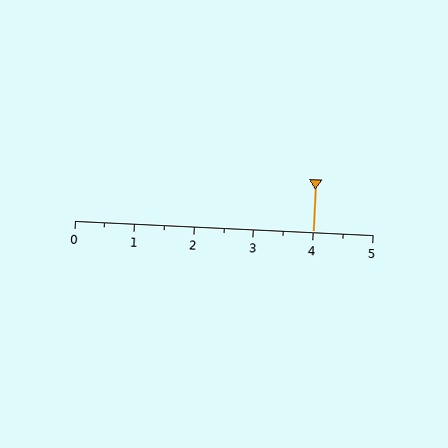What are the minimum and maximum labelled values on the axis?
The axis runs from 0 to 5.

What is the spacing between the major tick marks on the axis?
The major ticks are spaced 1 apart.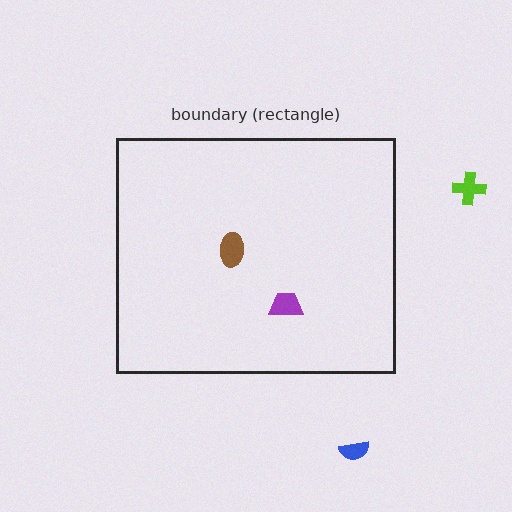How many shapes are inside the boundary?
2 inside, 2 outside.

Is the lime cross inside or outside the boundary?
Outside.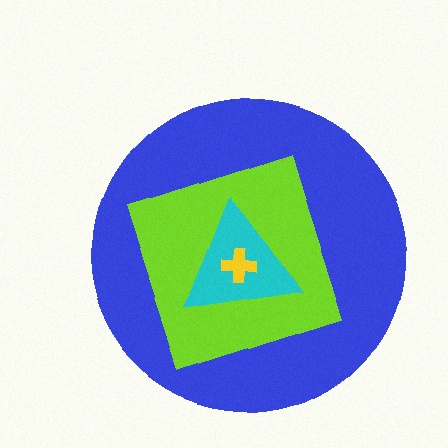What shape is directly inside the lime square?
The cyan triangle.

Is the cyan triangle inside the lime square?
Yes.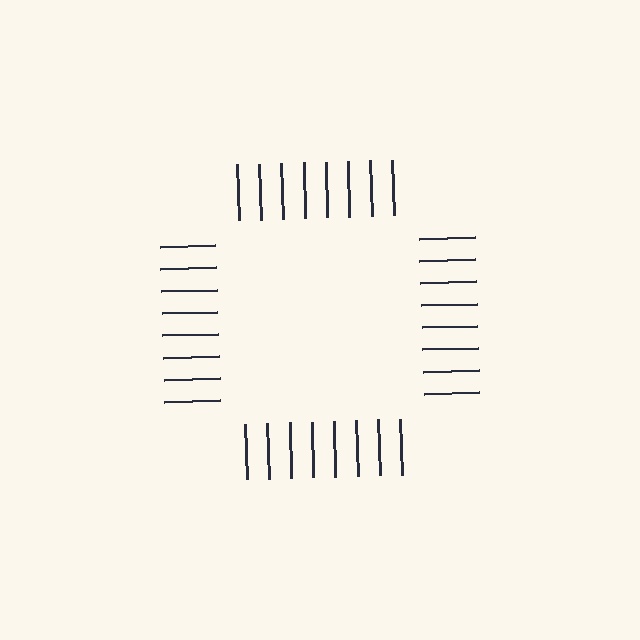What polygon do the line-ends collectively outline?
An illusory square — the line segments terminate on its edges but no continuous stroke is drawn.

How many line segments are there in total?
32 — 8 along each of the 4 edges.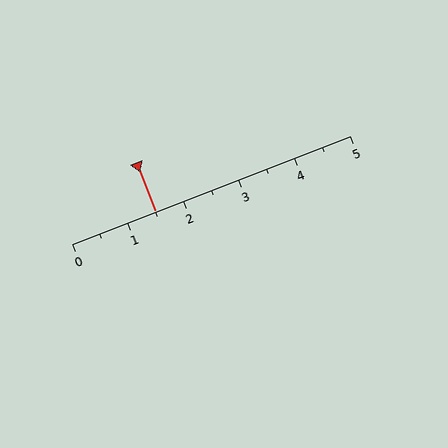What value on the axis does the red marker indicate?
The marker indicates approximately 1.5.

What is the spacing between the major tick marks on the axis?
The major ticks are spaced 1 apart.